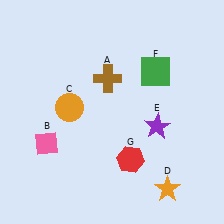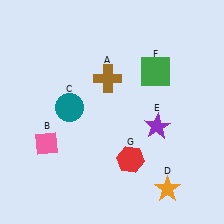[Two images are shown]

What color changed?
The circle (C) changed from orange in Image 1 to teal in Image 2.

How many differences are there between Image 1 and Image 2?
There is 1 difference between the two images.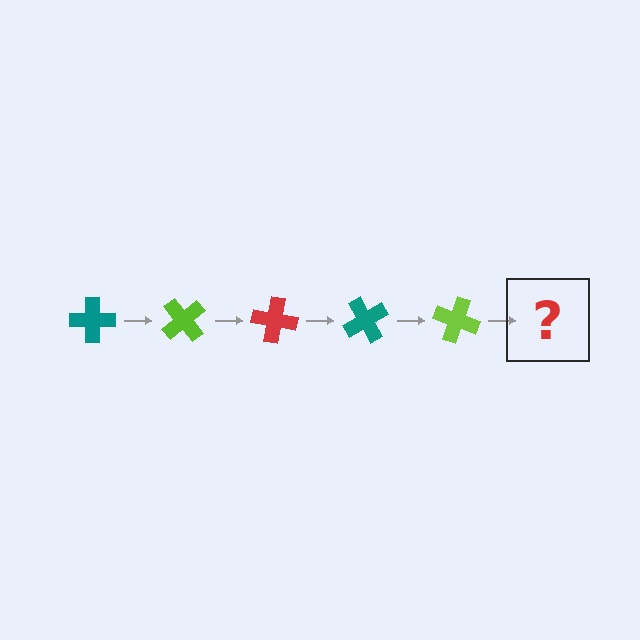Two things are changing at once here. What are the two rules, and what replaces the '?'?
The two rules are that it rotates 50 degrees each step and the color cycles through teal, lime, and red. The '?' should be a red cross, rotated 250 degrees from the start.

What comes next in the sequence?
The next element should be a red cross, rotated 250 degrees from the start.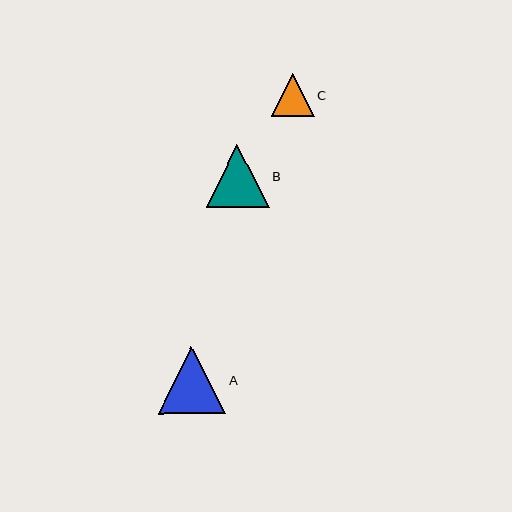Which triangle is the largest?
Triangle A is the largest with a size of approximately 67 pixels.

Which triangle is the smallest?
Triangle C is the smallest with a size of approximately 43 pixels.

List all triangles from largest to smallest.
From largest to smallest: A, B, C.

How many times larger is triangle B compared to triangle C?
Triangle B is approximately 1.5 times the size of triangle C.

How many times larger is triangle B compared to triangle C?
Triangle B is approximately 1.5 times the size of triangle C.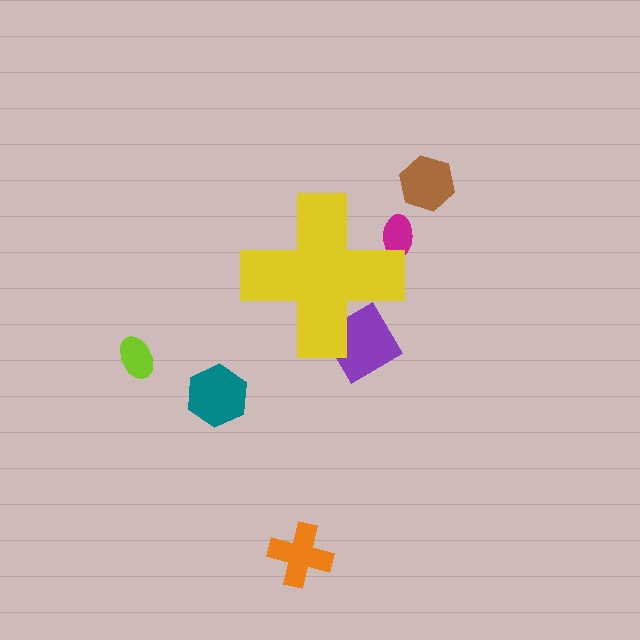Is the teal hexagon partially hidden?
No, the teal hexagon is fully visible.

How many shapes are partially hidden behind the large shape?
2 shapes are partially hidden.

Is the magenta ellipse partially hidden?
Yes, the magenta ellipse is partially hidden behind the yellow cross.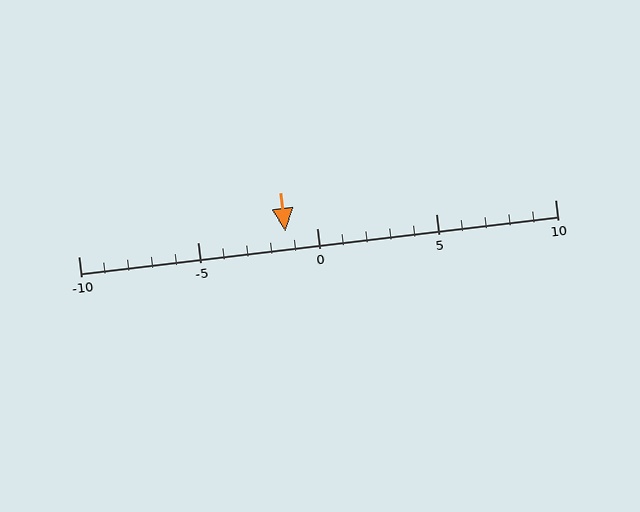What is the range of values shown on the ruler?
The ruler shows values from -10 to 10.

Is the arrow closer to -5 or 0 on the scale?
The arrow is closer to 0.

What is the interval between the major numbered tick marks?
The major tick marks are spaced 5 units apart.